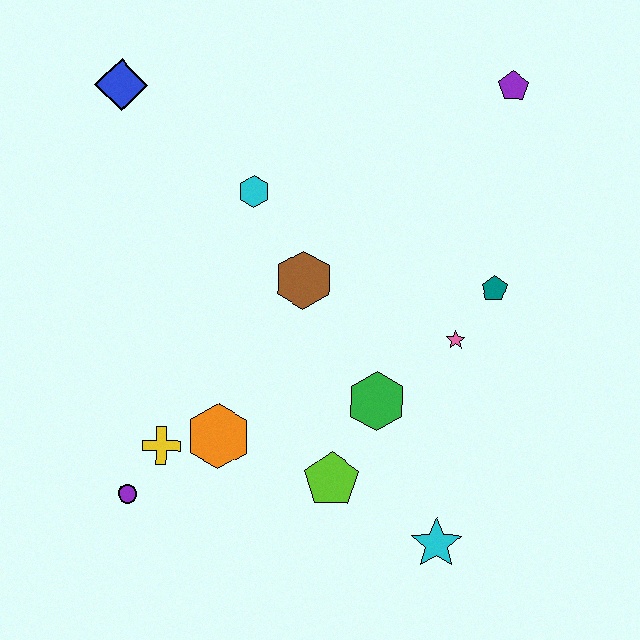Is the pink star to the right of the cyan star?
Yes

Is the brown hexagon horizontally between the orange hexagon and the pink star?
Yes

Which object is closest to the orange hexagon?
The yellow cross is closest to the orange hexagon.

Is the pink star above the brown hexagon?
No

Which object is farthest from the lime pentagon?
The blue diamond is farthest from the lime pentagon.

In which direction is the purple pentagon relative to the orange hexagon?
The purple pentagon is above the orange hexagon.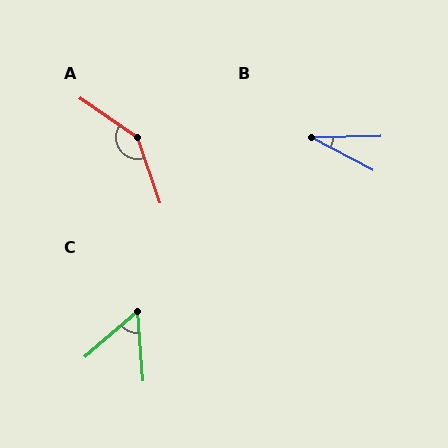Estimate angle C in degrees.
Approximately 53 degrees.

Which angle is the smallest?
B, at approximately 29 degrees.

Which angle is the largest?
A, at approximately 144 degrees.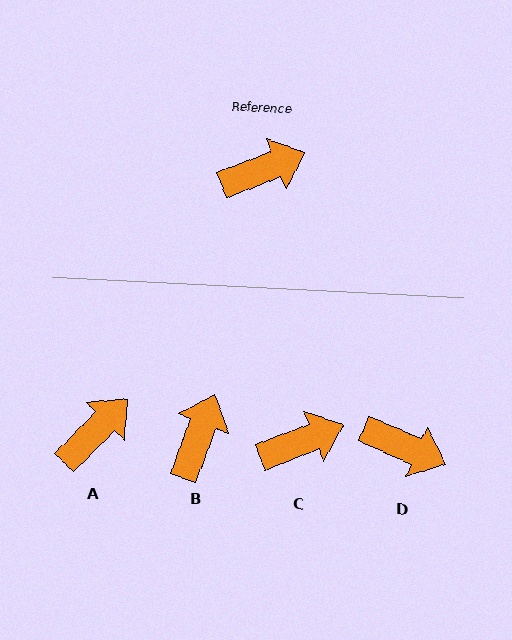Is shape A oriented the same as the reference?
No, it is off by about 24 degrees.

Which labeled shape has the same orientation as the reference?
C.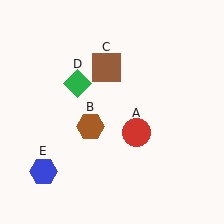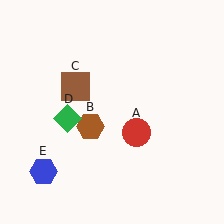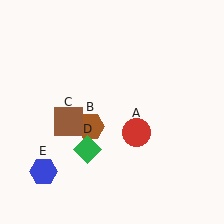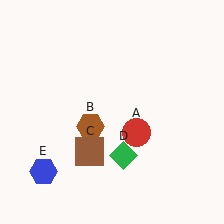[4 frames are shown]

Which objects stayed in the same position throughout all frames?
Red circle (object A) and brown hexagon (object B) and blue hexagon (object E) remained stationary.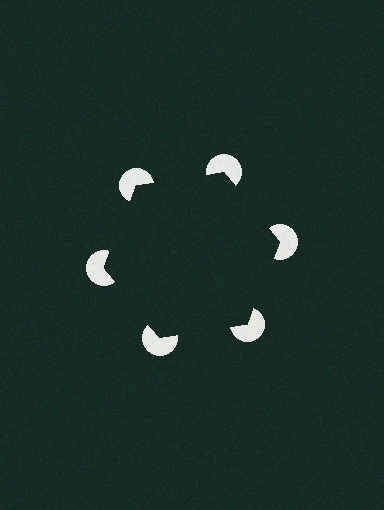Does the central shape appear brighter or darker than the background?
It typically appears slightly darker than the background, even though no actual brightness change is drawn.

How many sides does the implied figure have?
6 sides.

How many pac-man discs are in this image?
There are 6 — one at each vertex of the illusory hexagon.